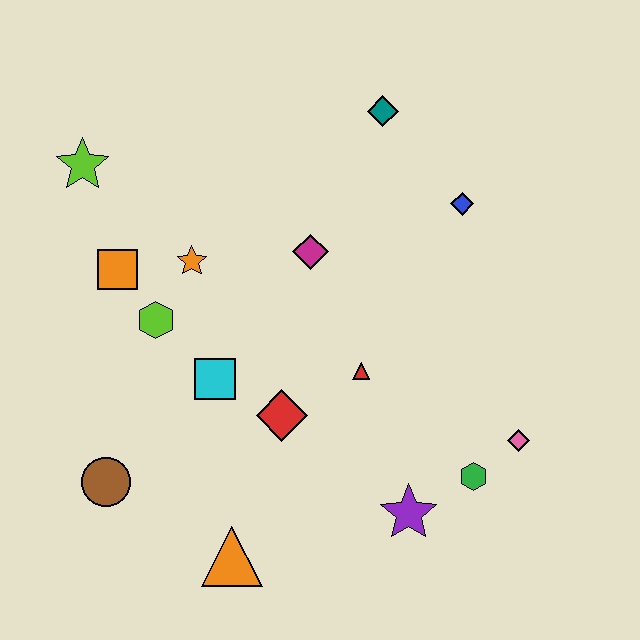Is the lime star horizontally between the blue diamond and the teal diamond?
No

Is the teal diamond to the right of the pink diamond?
No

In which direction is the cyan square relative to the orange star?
The cyan square is below the orange star.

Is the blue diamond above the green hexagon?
Yes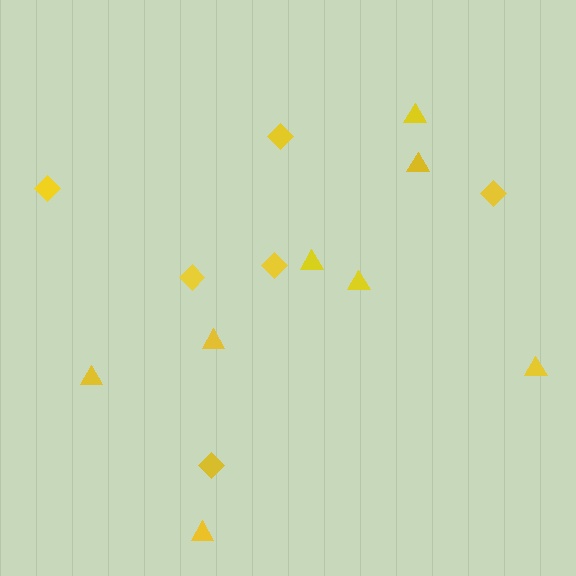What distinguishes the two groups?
There are 2 groups: one group of triangles (8) and one group of diamonds (6).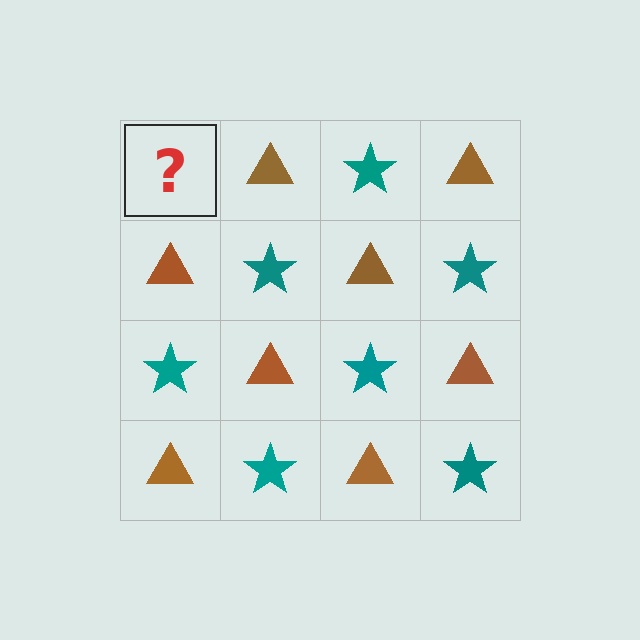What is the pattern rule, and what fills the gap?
The rule is that it alternates teal star and brown triangle in a checkerboard pattern. The gap should be filled with a teal star.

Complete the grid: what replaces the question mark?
The question mark should be replaced with a teal star.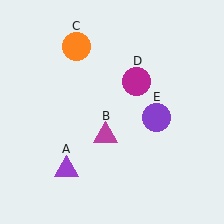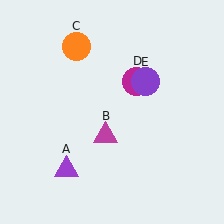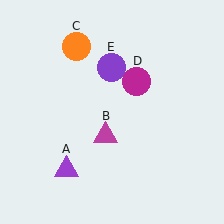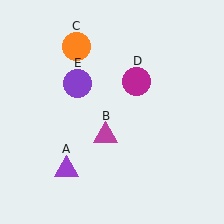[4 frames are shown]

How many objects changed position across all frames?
1 object changed position: purple circle (object E).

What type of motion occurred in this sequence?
The purple circle (object E) rotated counterclockwise around the center of the scene.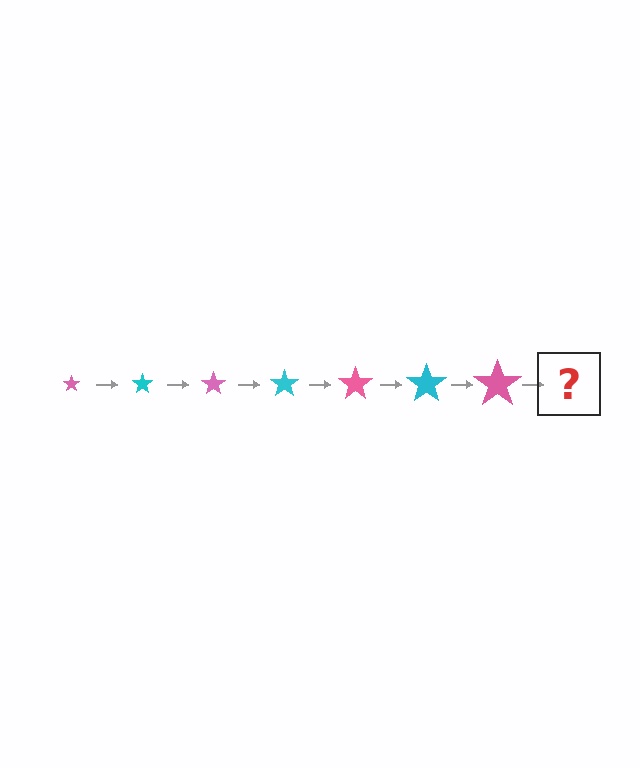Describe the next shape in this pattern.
It should be a cyan star, larger than the previous one.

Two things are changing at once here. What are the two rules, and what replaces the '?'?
The two rules are that the star grows larger each step and the color cycles through pink and cyan. The '?' should be a cyan star, larger than the previous one.